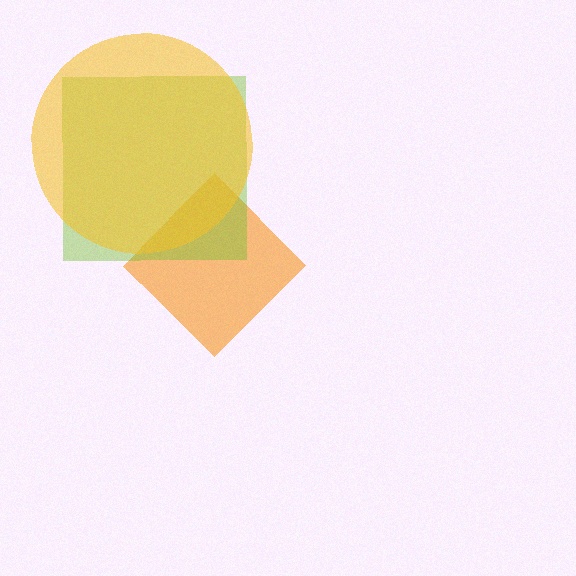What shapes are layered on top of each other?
The layered shapes are: an orange diamond, a lime square, a yellow circle.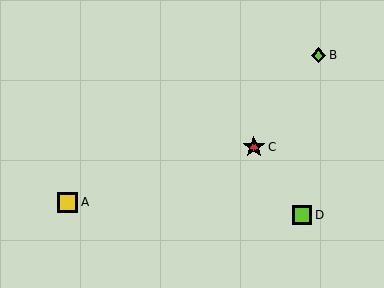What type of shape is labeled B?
Shape B is a lime diamond.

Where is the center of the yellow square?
The center of the yellow square is at (68, 202).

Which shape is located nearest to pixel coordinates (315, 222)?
The lime square (labeled D) at (302, 215) is nearest to that location.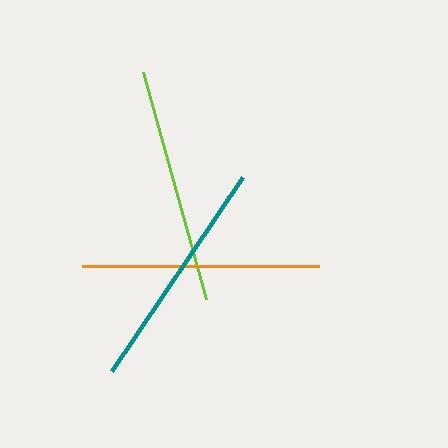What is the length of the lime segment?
The lime segment is approximately 236 pixels long.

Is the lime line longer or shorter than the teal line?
The lime line is longer than the teal line.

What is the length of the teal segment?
The teal segment is approximately 234 pixels long.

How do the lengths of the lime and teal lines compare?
The lime and teal lines are approximately the same length.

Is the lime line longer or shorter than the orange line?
The orange line is longer than the lime line.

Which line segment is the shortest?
The teal line is the shortest at approximately 234 pixels.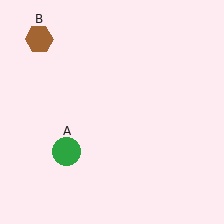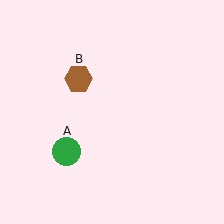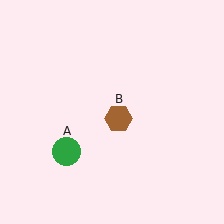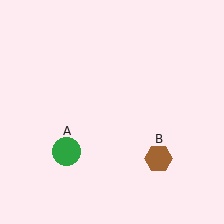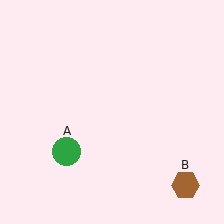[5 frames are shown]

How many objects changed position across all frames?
1 object changed position: brown hexagon (object B).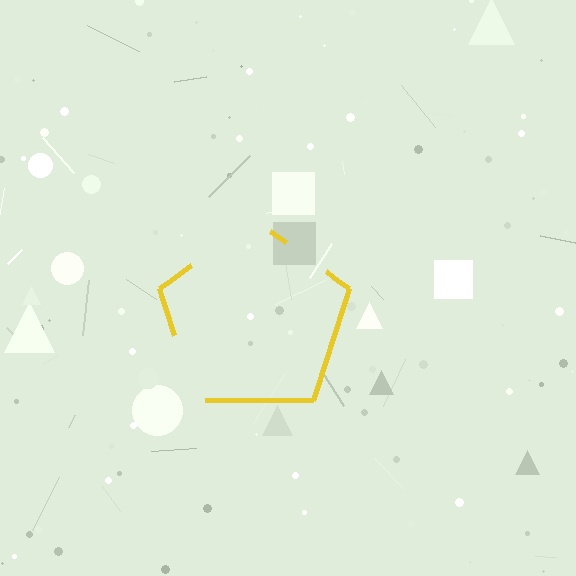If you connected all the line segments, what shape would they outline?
They would outline a pentagon.